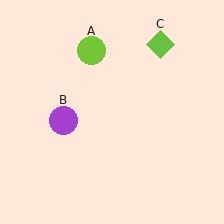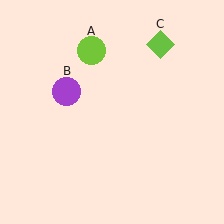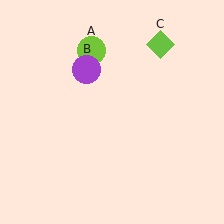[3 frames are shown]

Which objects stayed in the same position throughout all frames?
Lime circle (object A) and lime diamond (object C) remained stationary.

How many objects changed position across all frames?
1 object changed position: purple circle (object B).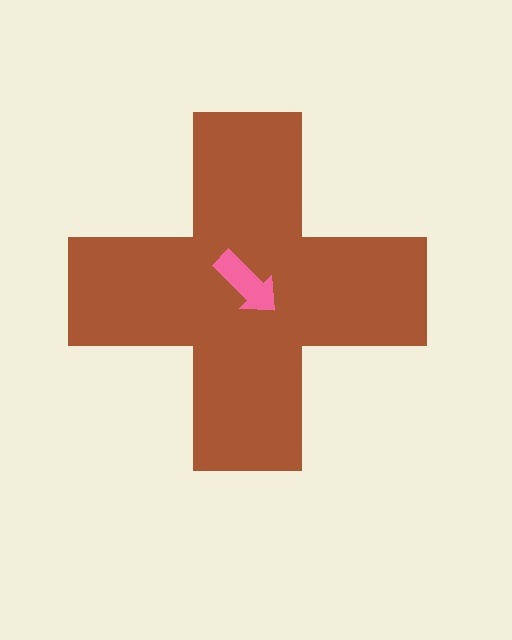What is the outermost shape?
The brown cross.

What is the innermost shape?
The pink arrow.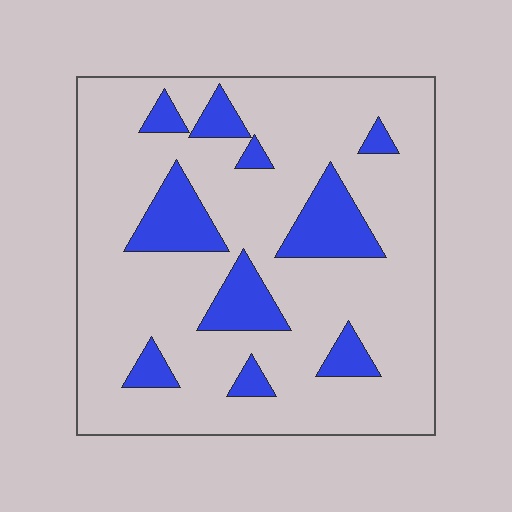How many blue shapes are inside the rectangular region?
10.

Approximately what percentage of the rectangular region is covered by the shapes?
Approximately 20%.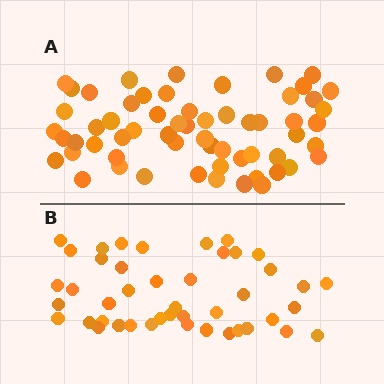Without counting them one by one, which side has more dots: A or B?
Region A (the top region) has more dots.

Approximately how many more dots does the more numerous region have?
Region A has approximately 15 more dots than region B.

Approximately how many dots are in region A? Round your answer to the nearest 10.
About 60 dots.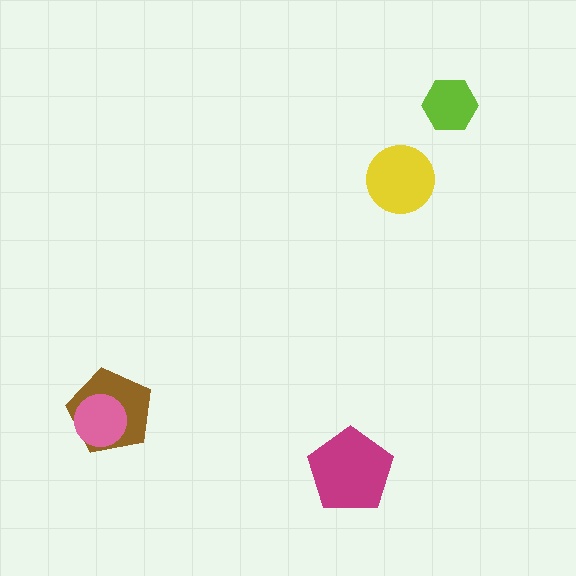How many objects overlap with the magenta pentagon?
0 objects overlap with the magenta pentagon.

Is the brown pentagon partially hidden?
Yes, it is partially covered by another shape.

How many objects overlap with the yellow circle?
0 objects overlap with the yellow circle.